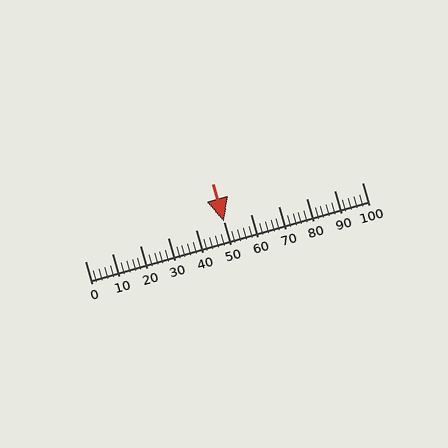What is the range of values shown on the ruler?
The ruler shows values from 0 to 100.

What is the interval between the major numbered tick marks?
The major tick marks are spaced 10 units apart.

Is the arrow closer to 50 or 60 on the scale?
The arrow is closer to 50.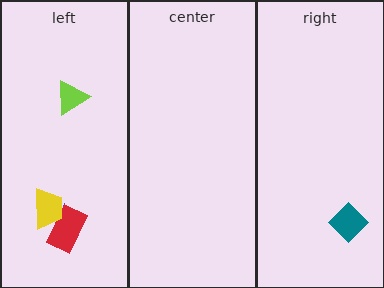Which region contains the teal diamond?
The right region.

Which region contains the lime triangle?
The left region.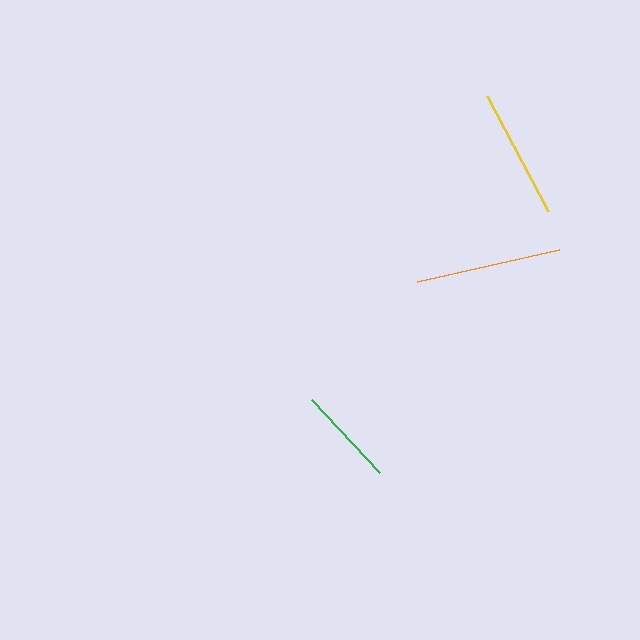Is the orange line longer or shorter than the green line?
The orange line is longer than the green line.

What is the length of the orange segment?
The orange segment is approximately 146 pixels long.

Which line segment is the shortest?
The green line is the shortest at approximately 99 pixels.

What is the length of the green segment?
The green segment is approximately 99 pixels long.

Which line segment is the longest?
The orange line is the longest at approximately 146 pixels.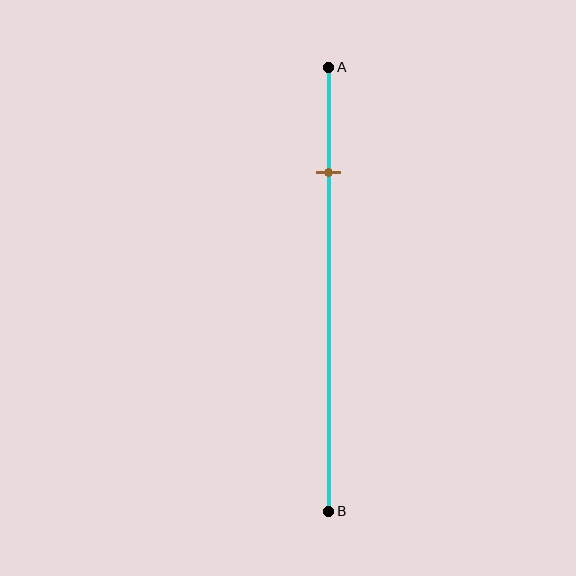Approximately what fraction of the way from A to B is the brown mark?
The brown mark is approximately 25% of the way from A to B.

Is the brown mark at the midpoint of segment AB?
No, the mark is at about 25% from A, not at the 50% midpoint.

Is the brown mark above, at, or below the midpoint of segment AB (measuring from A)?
The brown mark is above the midpoint of segment AB.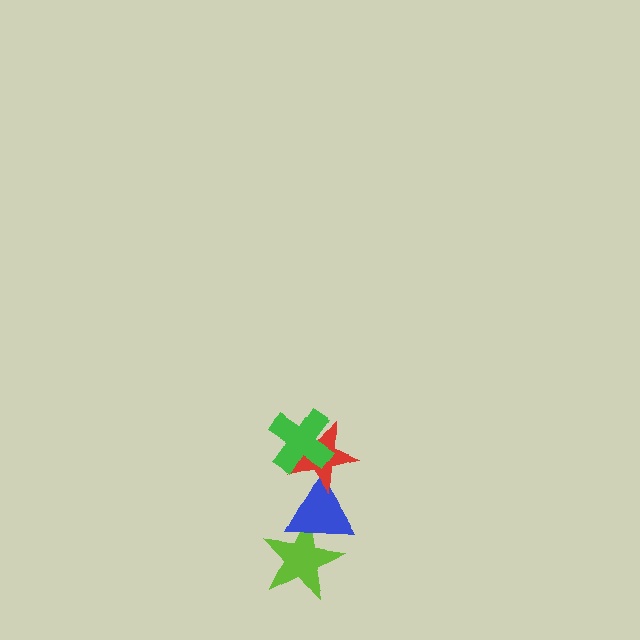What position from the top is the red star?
The red star is 2nd from the top.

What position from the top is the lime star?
The lime star is 4th from the top.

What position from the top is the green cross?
The green cross is 1st from the top.